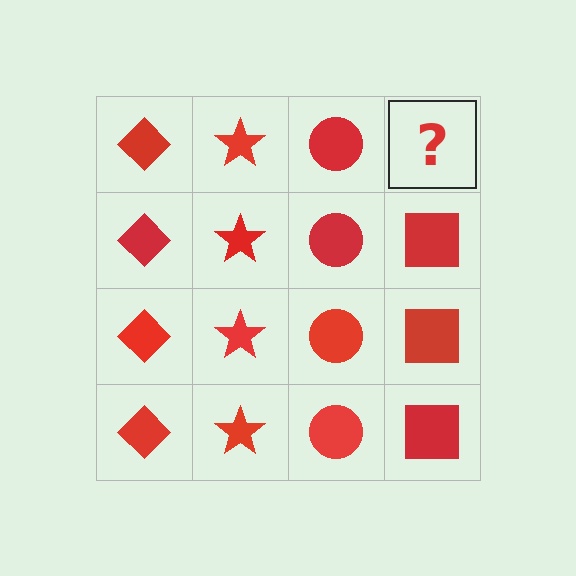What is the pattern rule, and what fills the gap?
The rule is that each column has a consistent shape. The gap should be filled with a red square.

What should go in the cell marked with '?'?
The missing cell should contain a red square.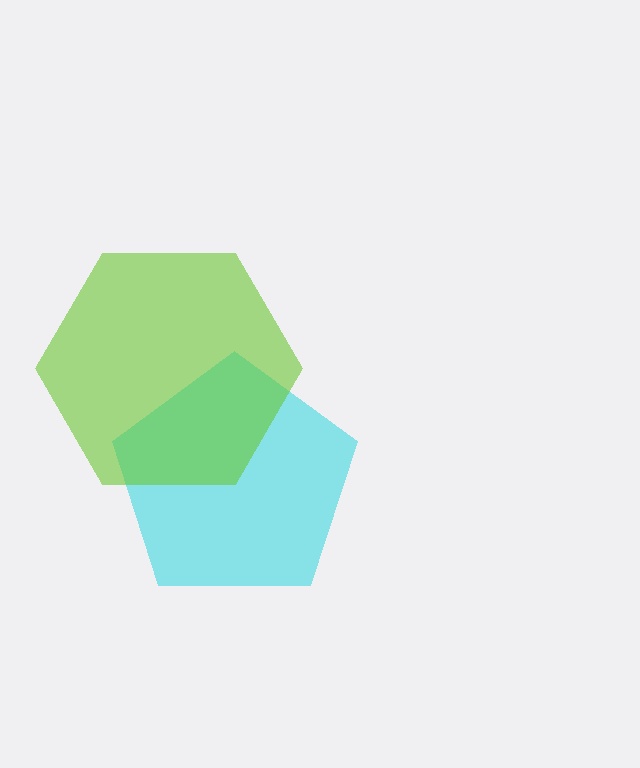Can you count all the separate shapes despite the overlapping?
Yes, there are 2 separate shapes.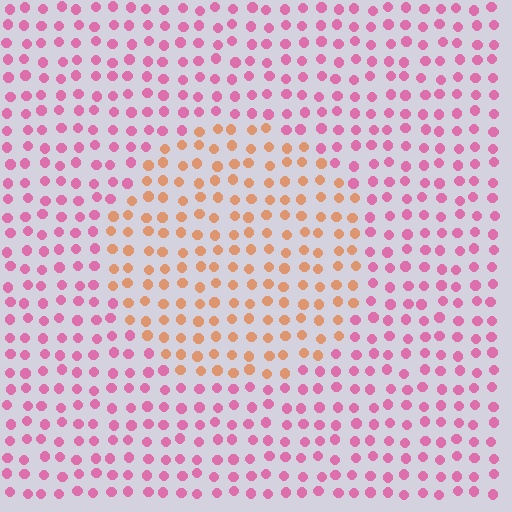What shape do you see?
I see a circle.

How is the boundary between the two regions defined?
The boundary is defined purely by a slight shift in hue (about 55 degrees). Spacing, size, and orientation are identical on both sides.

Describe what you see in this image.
The image is filled with small pink elements in a uniform arrangement. A circle-shaped region is visible where the elements are tinted to a slightly different hue, forming a subtle color boundary.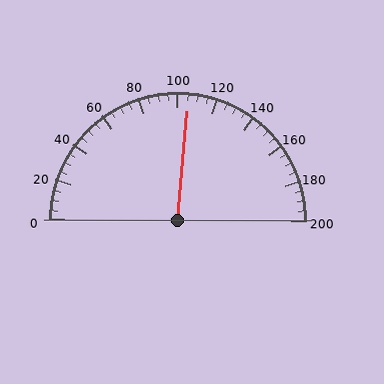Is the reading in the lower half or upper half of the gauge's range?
The reading is in the upper half of the range (0 to 200).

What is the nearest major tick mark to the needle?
The nearest major tick mark is 100.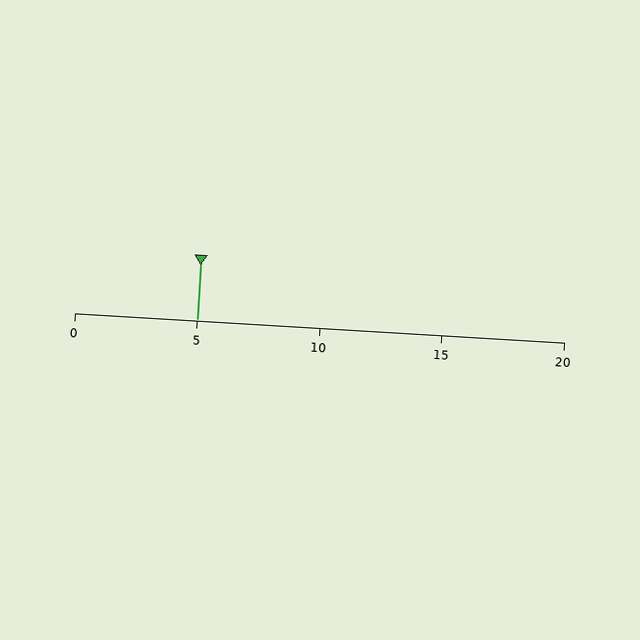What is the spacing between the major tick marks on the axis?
The major ticks are spaced 5 apart.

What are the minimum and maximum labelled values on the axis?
The axis runs from 0 to 20.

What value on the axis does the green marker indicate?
The marker indicates approximately 5.